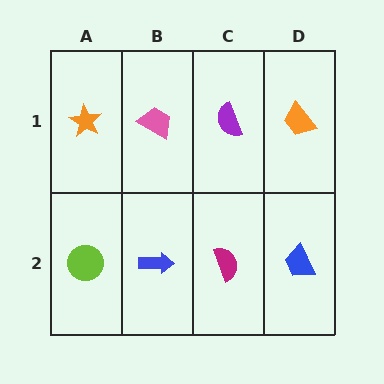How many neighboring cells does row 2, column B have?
3.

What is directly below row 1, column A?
A lime circle.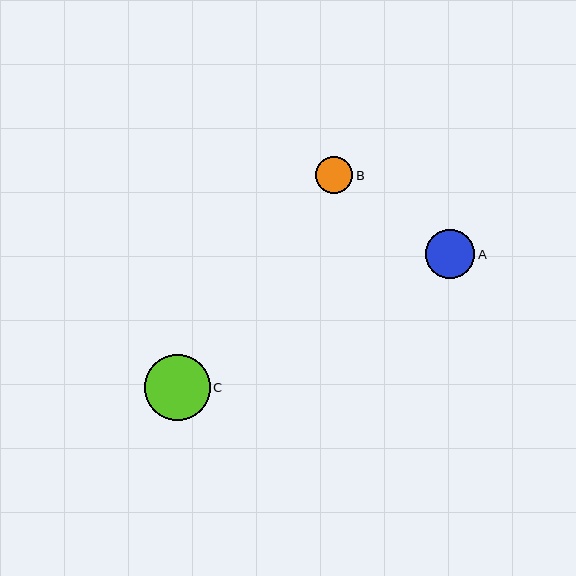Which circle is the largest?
Circle C is the largest with a size of approximately 66 pixels.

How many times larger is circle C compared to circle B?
Circle C is approximately 1.8 times the size of circle B.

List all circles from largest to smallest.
From largest to smallest: C, A, B.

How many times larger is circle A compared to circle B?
Circle A is approximately 1.3 times the size of circle B.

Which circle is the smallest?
Circle B is the smallest with a size of approximately 37 pixels.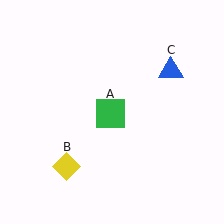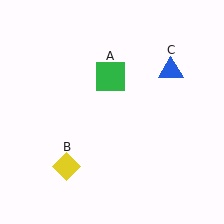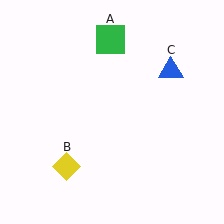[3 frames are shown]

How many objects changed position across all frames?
1 object changed position: green square (object A).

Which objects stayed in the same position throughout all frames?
Yellow diamond (object B) and blue triangle (object C) remained stationary.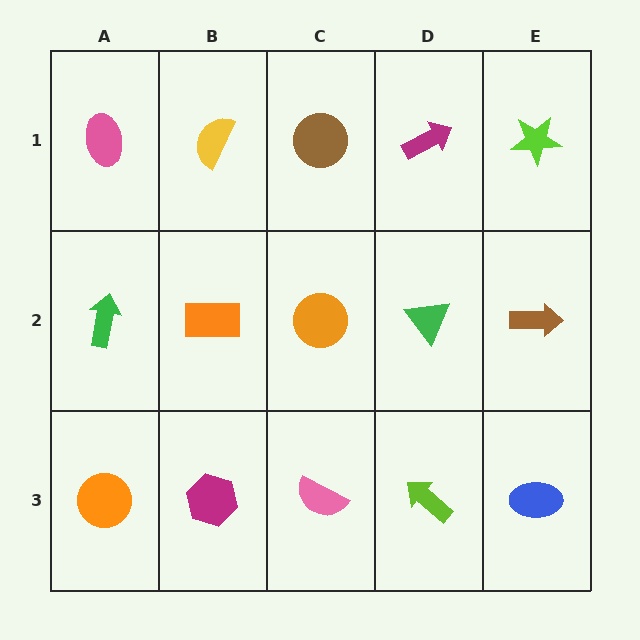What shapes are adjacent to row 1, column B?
An orange rectangle (row 2, column B), a pink ellipse (row 1, column A), a brown circle (row 1, column C).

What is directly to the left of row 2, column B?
A green arrow.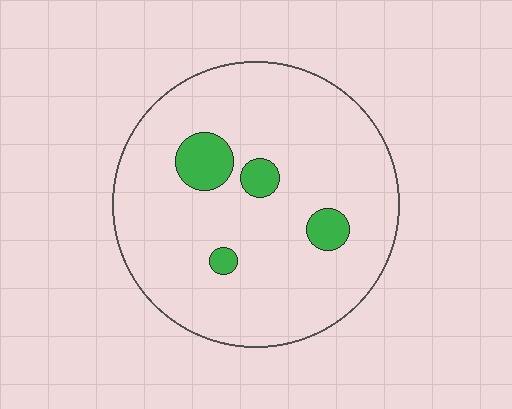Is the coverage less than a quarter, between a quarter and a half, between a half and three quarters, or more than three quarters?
Less than a quarter.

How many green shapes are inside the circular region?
4.